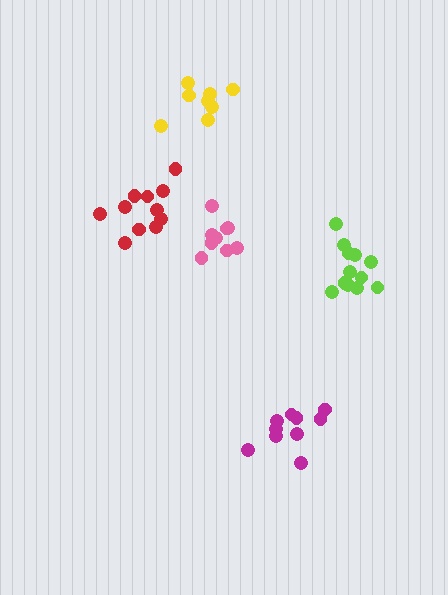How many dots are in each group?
Group 1: 11 dots, Group 2: 10 dots, Group 3: 9 dots, Group 4: 8 dots, Group 5: 12 dots (50 total).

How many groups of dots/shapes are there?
There are 5 groups.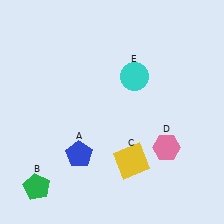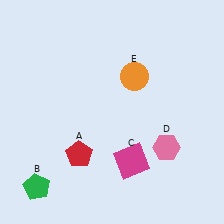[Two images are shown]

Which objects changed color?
A changed from blue to red. C changed from yellow to magenta. E changed from cyan to orange.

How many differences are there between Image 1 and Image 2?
There are 3 differences between the two images.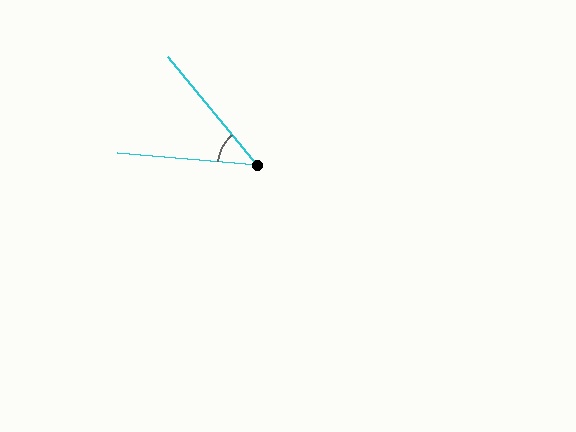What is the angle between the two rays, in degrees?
Approximately 46 degrees.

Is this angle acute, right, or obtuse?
It is acute.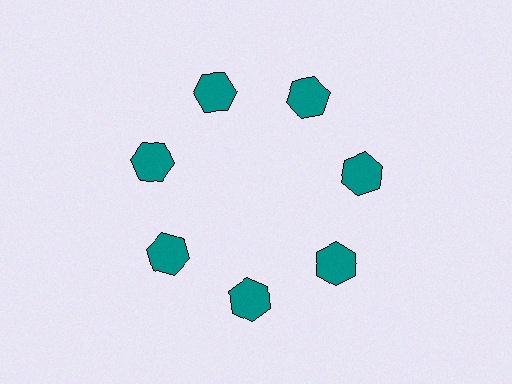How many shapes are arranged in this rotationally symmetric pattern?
There are 7 shapes, arranged in 7 groups of 1.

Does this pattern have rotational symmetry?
Yes, this pattern has 7-fold rotational symmetry. It looks the same after rotating 51 degrees around the center.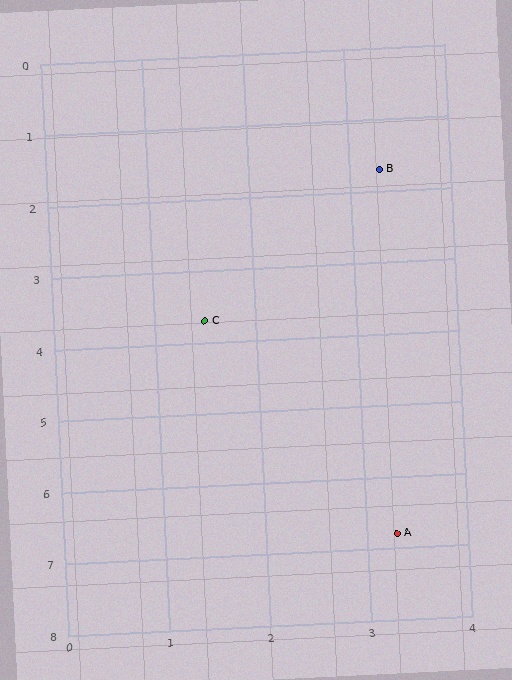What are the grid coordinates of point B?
Point B is at approximately (3.3, 1.7).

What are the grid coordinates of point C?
Point C is at approximately (1.5, 3.7).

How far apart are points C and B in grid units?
Points C and B are about 2.7 grid units apart.